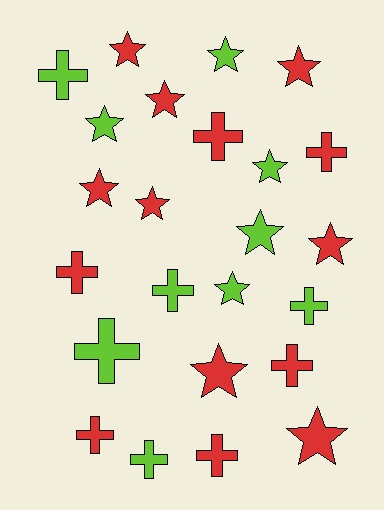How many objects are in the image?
There are 24 objects.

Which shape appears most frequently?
Star, with 13 objects.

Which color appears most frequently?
Red, with 14 objects.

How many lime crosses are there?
There are 5 lime crosses.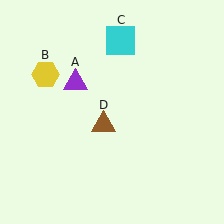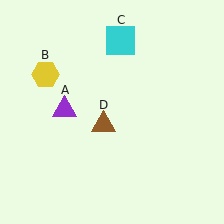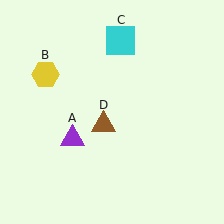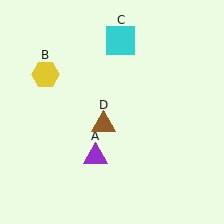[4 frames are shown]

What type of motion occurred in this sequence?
The purple triangle (object A) rotated counterclockwise around the center of the scene.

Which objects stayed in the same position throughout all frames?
Yellow hexagon (object B) and cyan square (object C) and brown triangle (object D) remained stationary.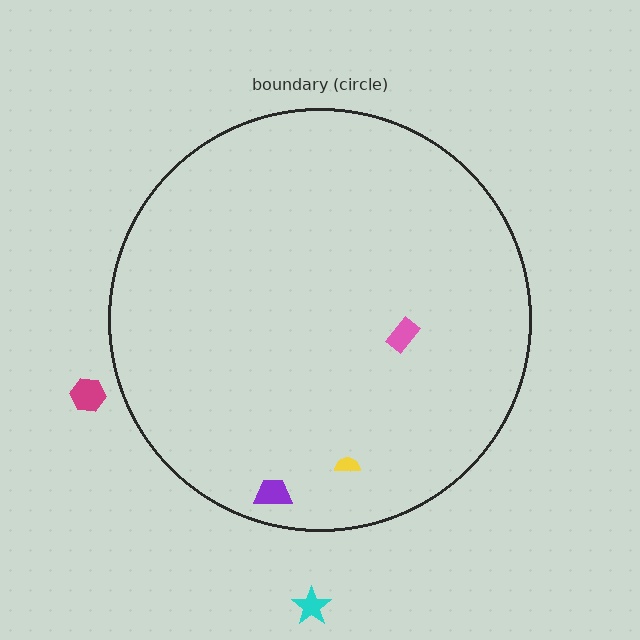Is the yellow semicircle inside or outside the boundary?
Inside.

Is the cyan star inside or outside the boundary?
Outside.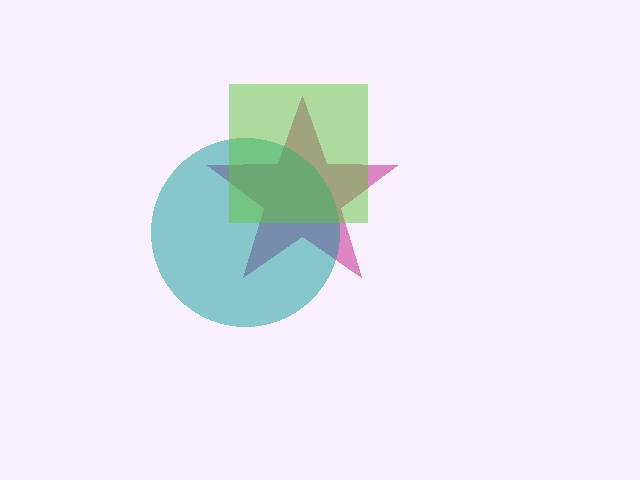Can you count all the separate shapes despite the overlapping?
Yes, there are 3 separate shapes.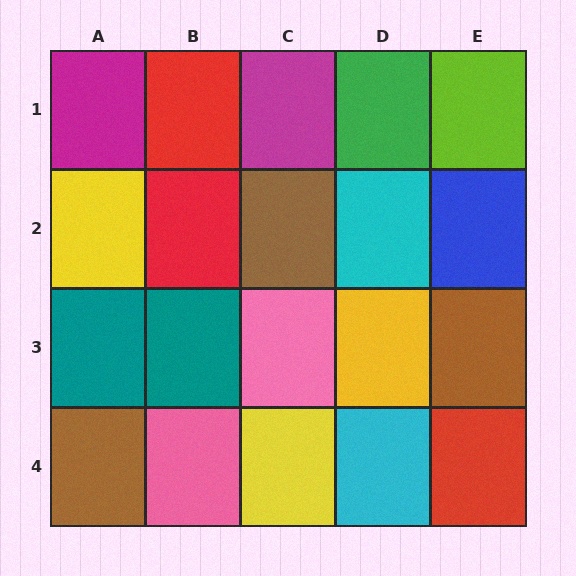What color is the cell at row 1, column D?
Green.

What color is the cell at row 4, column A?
Brown.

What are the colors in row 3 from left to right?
Teal, teal, pink, yellow, brown.